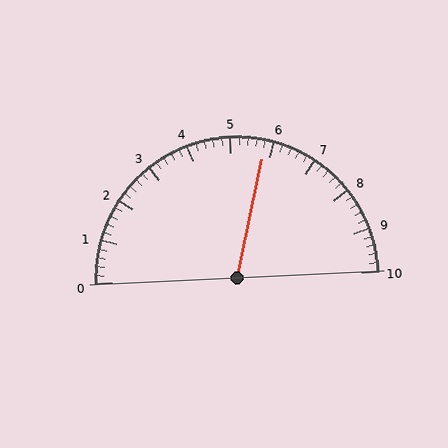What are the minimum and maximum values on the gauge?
The gauge ranges from 0 to 10.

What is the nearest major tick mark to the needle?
The nearest major tick mark is 6.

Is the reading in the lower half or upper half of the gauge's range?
The reading is in the upper half of the range (0 to 10).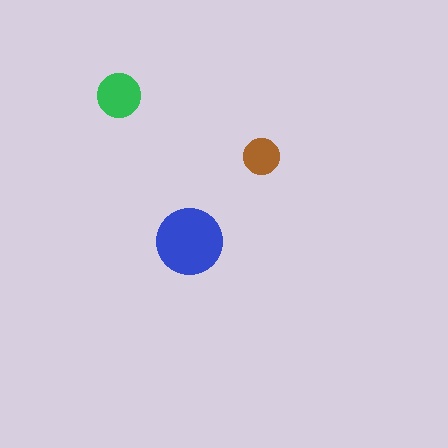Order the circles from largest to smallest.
the blue one, the green one, the brown one.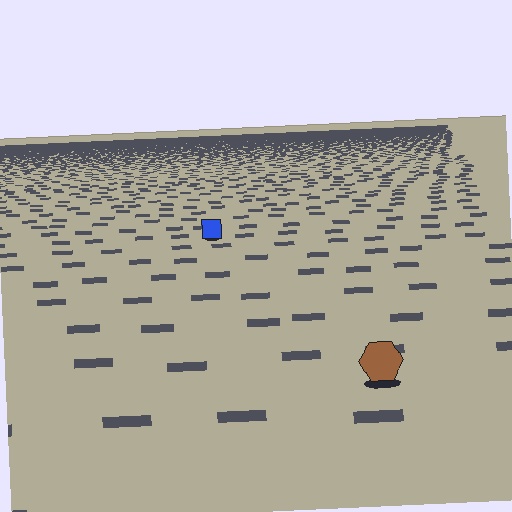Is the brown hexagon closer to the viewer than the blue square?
Yes. The brown hexagon is closer — you can tell from the texture gradient: the ground texture is coarser near it.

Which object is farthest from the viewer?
The blue square is farthest from the viewer. It appears smaller and the ground texture around it is denser.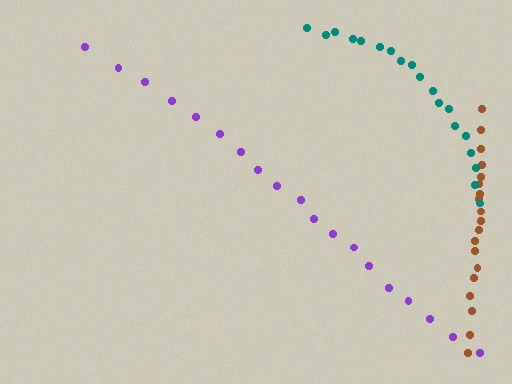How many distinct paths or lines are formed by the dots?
There are 3 distinct paths.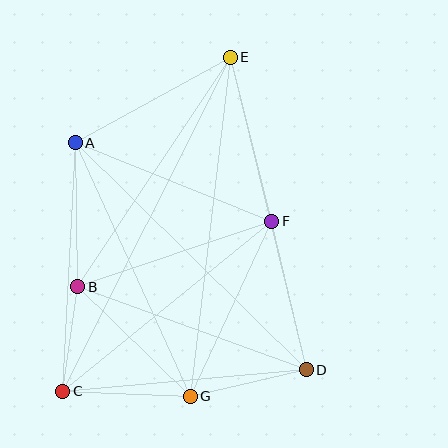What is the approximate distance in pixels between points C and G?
The distance between C and G is approximately 128 pixels.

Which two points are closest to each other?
Points B and C are closest to each other.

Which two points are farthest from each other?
Points C and E are farthest from each other.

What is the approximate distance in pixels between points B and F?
The distance between B and F is approximately 205 pixels.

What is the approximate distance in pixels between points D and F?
The distance between D and F is approximately 153 pixels.